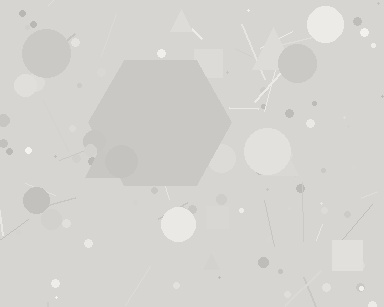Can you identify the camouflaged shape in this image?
The camouflaged shape is a hexagon.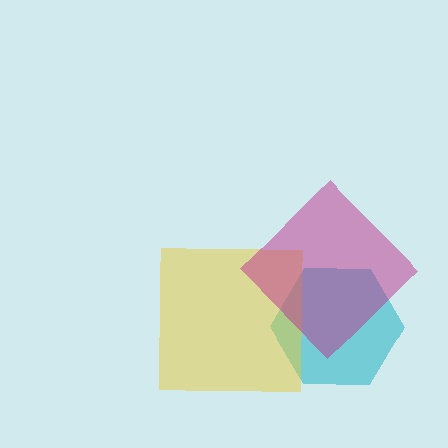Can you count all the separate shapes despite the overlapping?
Yes, there are 3 separate shapes.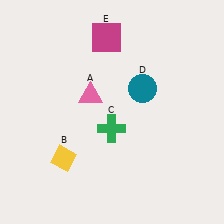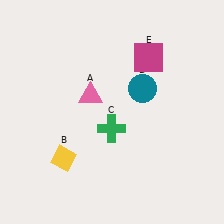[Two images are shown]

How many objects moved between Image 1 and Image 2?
1 object moved between the two images.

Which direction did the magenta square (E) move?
The magenta square (E) moved right.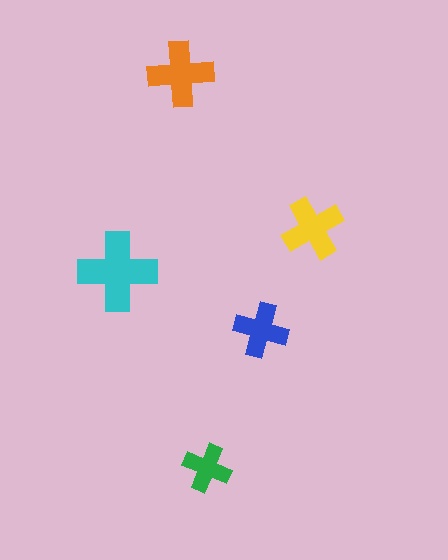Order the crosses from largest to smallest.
the cyan one, the orange one, the yellow one, the blue one, the green one.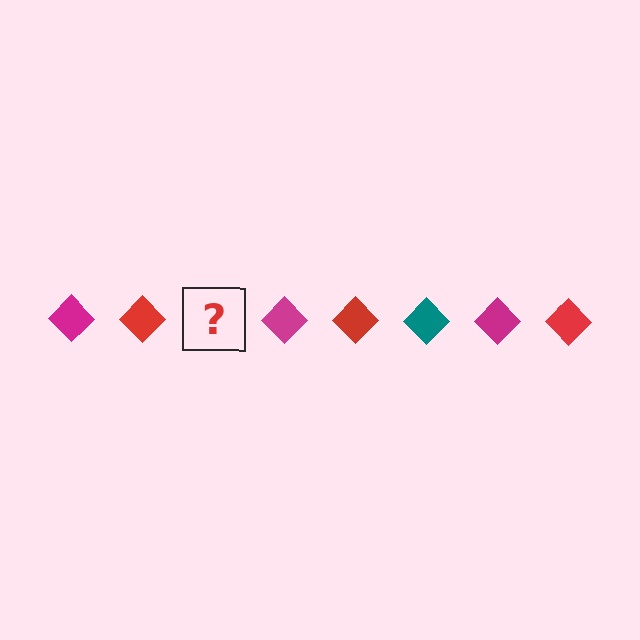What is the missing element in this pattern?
The missing element is a teal diamond.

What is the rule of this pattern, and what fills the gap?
The rule is that the pattern cycles through magenta, red, teal diamonds. The gap should be filled with a teal diamond.